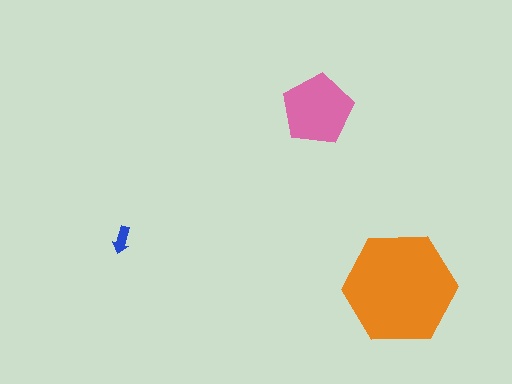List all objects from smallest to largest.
The blue arrow, the pink pentagon, the orange hexagon.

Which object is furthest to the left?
The blue arrow is leftmost.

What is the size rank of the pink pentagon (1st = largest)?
2nd.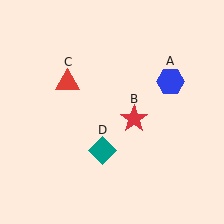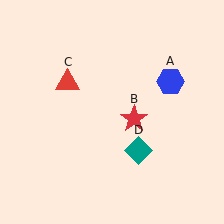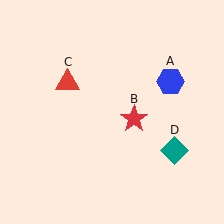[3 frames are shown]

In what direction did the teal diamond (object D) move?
The teal diamond (object D) moved right.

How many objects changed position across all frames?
1 object changed position: teal diamond (object D).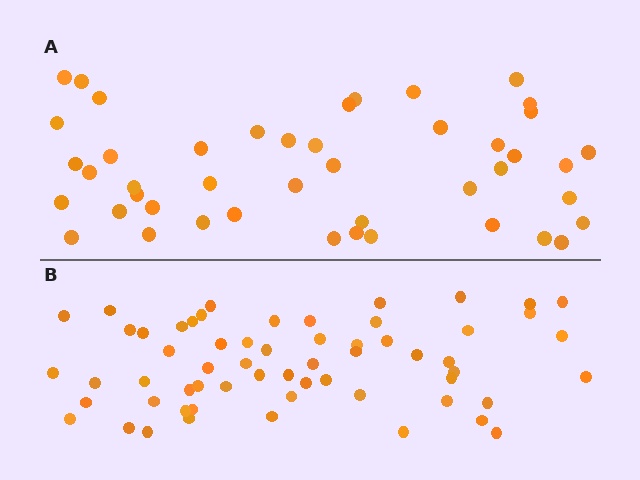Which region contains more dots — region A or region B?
Region B (the bottom region) has more dots.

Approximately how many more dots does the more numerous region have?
Region B has approximately 15 more dots than region A.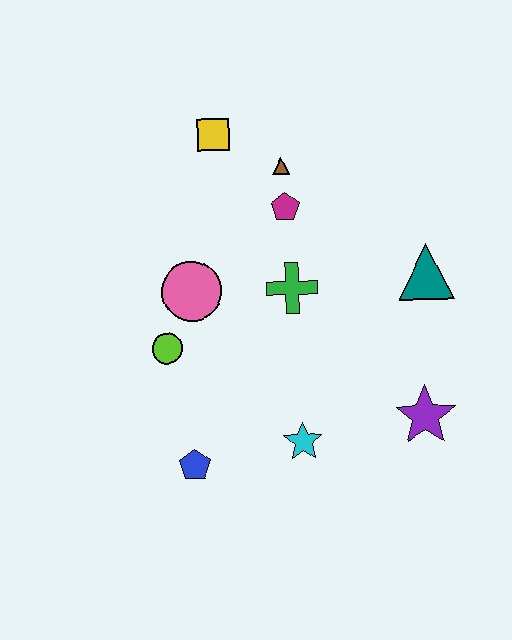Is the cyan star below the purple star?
Yes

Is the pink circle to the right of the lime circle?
Yes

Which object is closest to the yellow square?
The brown triangle is closest to the yellow square.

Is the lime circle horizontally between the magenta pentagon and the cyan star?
No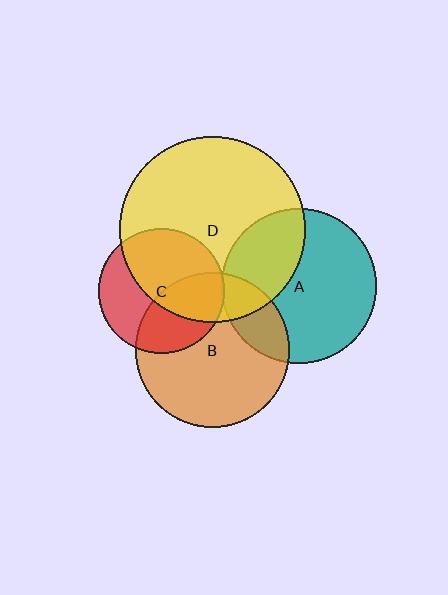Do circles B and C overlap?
Yes.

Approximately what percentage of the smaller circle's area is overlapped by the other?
Approximately 40%.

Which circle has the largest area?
Circle D (yellow).